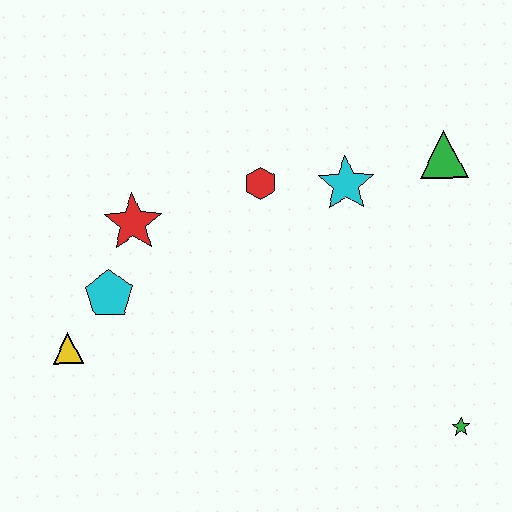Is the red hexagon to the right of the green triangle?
No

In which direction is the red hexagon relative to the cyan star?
The red hexagon is to the left of the cyan star.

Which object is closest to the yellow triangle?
The cyan pentagon is closest to the yellow triangle.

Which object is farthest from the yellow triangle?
The green triangle is farthest from the yellow triangle.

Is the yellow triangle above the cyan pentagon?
No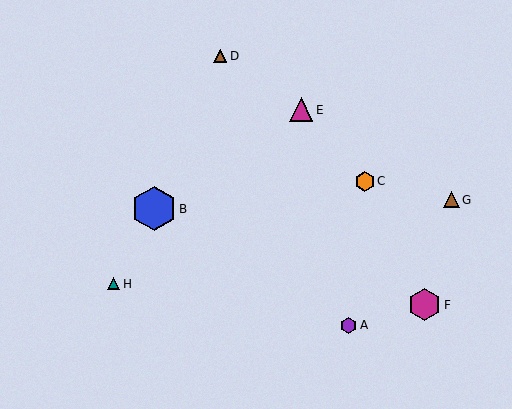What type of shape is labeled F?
Shape F is a magenta hexagon.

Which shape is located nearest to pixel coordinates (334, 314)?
The purple hexagon (labeled A) at (349, 325) is nearest to that location.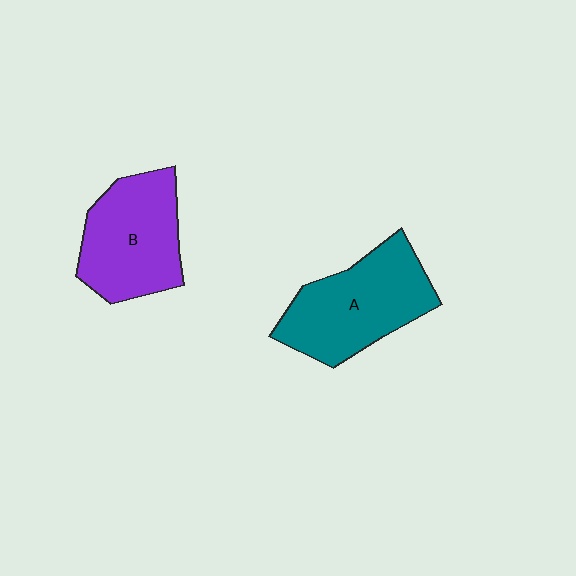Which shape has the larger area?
Shape A (teal).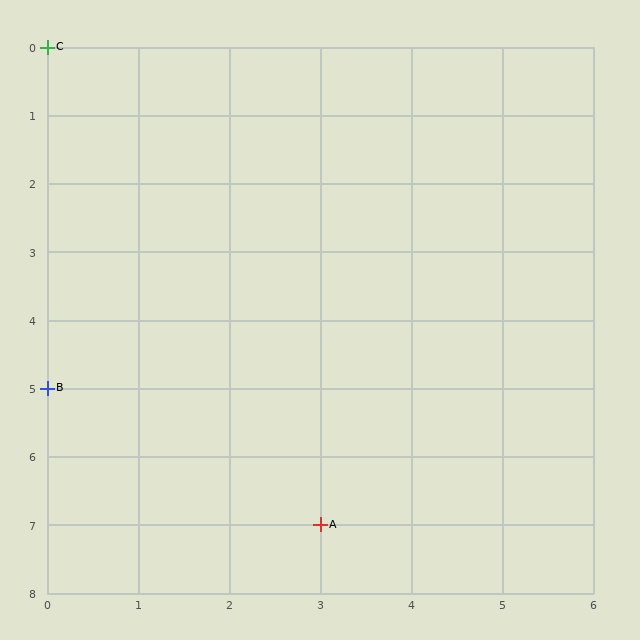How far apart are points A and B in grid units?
Points A and B are 3 columns and 2 rows apart (about 3.6 grid units diagonally).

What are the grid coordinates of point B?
Point B is at grid coordinates (0, 5).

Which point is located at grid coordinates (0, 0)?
Point C is at (0, 0).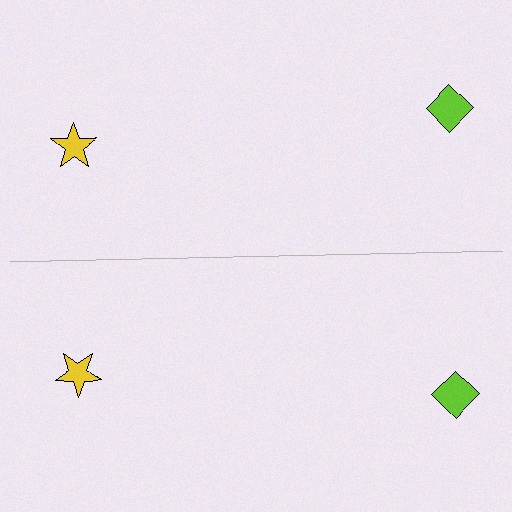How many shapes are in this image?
There are 4 shapes in this image.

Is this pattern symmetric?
Yes, this pattern has bilateral (reflection) symmetry.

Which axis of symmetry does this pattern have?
The pattern has a horizontal axis of symmetry running through the center of the image.